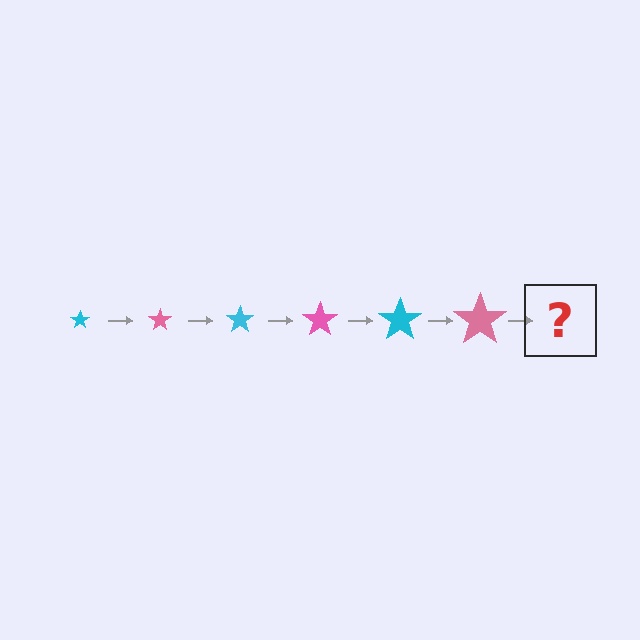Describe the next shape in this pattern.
It should be a cyan star, larger than the previous one.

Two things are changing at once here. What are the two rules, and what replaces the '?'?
The two rules are that the star grows larger each step and the color cycles through cyan and pink. The '?' should be a cyan star, larger than the previous one.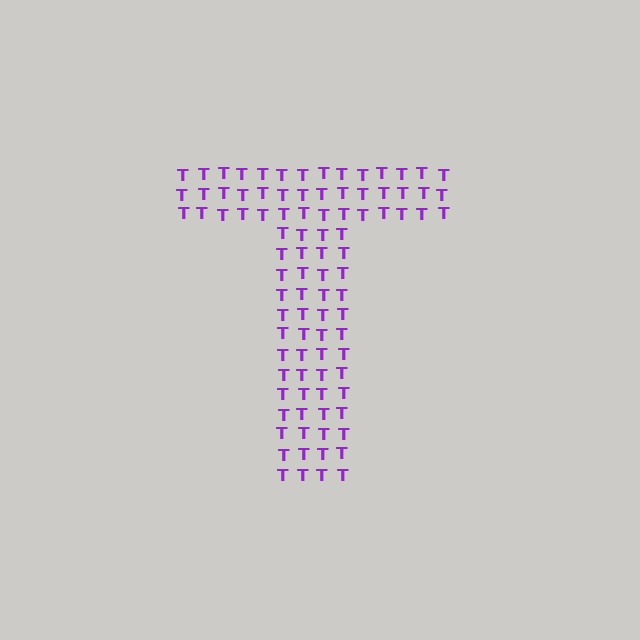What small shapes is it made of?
It is made of small letter T's.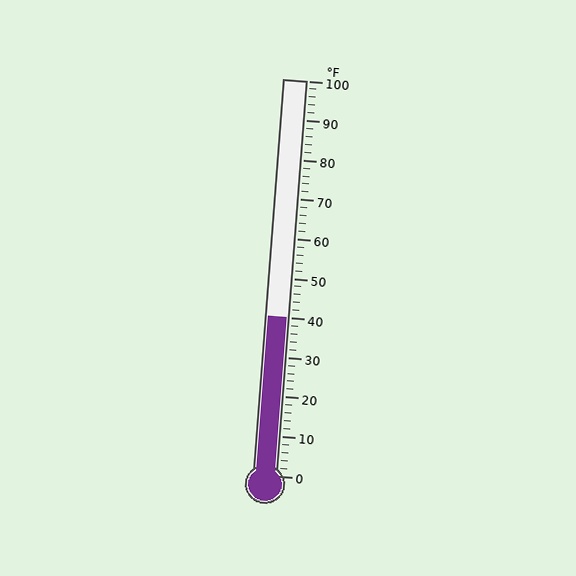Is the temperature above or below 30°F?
The temperature is above 30°F.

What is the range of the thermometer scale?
The thermometer scale ranges from 0°F to 100°F.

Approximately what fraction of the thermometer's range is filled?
The thermometer is filled to approximately 40% of its range.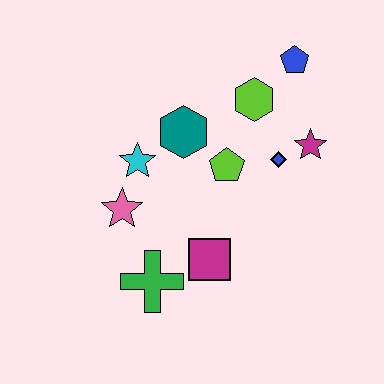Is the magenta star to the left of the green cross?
No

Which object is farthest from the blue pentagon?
The green cross is farthest from the blue pentagon.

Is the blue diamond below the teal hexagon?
Yes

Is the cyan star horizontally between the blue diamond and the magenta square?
No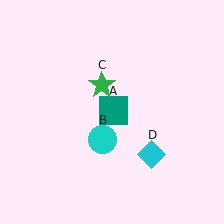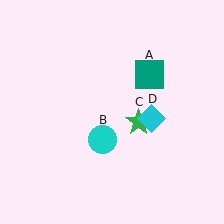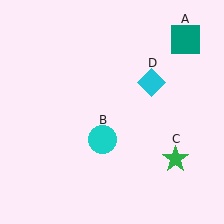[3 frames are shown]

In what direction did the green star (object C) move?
The green star (object C) moved down and to the right.